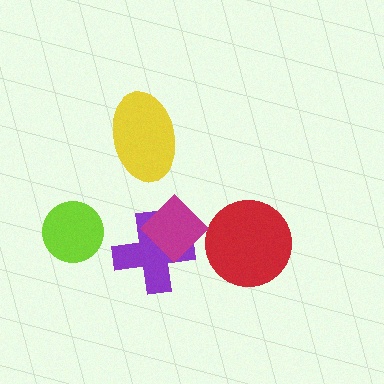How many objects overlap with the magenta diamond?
1 object overlaps with the magenta diamond.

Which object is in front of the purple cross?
The magenta diamond is in front of the purple cross.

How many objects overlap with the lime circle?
0 objects overlap with the lime circle.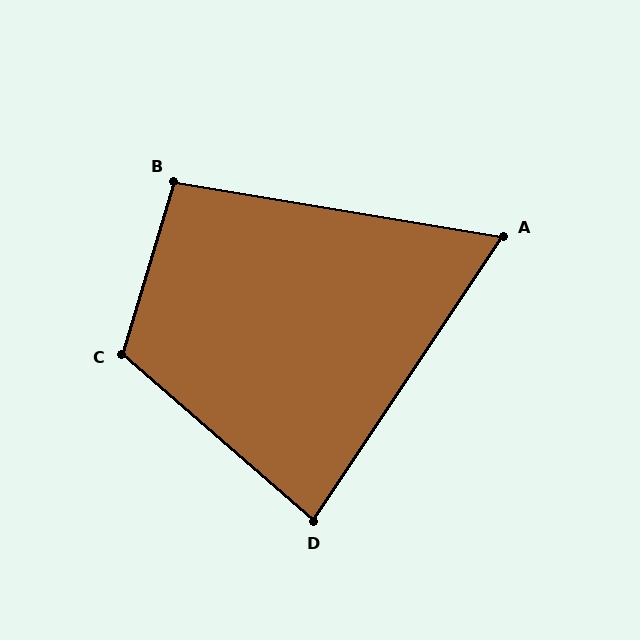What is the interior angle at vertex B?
Approximately 97 degrees (obtuse).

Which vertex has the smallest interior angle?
A, at approximately 66 degrees.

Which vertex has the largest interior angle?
C, at approximately 114 degrees.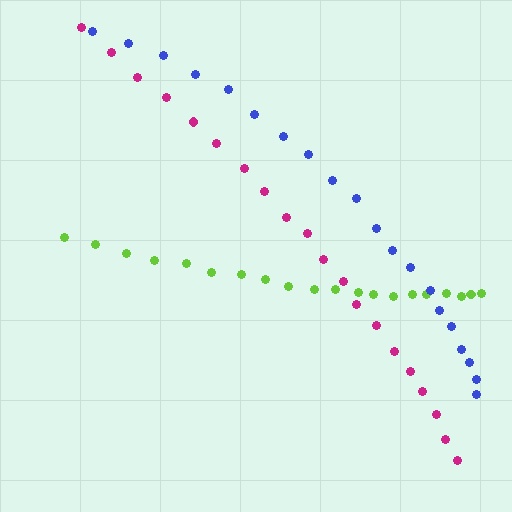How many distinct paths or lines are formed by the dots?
There are 3 distinct paths.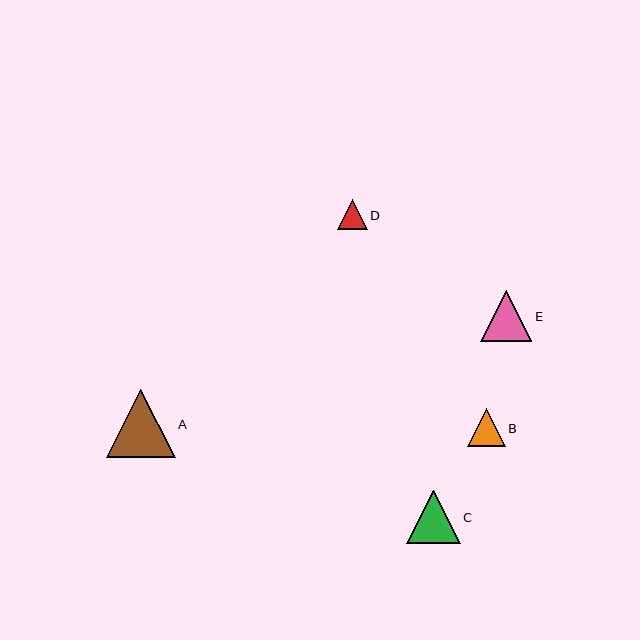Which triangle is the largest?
Triangle A is the largest with a size of approximately 68 pixels.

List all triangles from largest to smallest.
From largest to smallest: A, C, E, B, D.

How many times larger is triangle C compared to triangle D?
Triangle C is approximately 1.8 times the size of triangle D.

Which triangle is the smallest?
Triangle D is the smallest with a size of approximately 30 pixels.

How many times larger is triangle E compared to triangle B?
Triangle E is approximately 1.4 times the size of triangle B.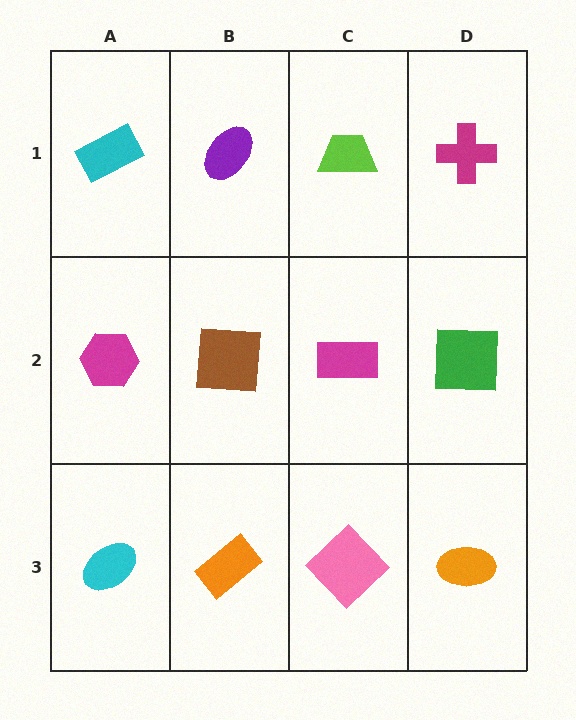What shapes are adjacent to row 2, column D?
A magenta cross (row 1, column D), an orange ellipse (row 3, column D), a magenta rectangle (row 2, column C).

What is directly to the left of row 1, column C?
A purple ellipse.